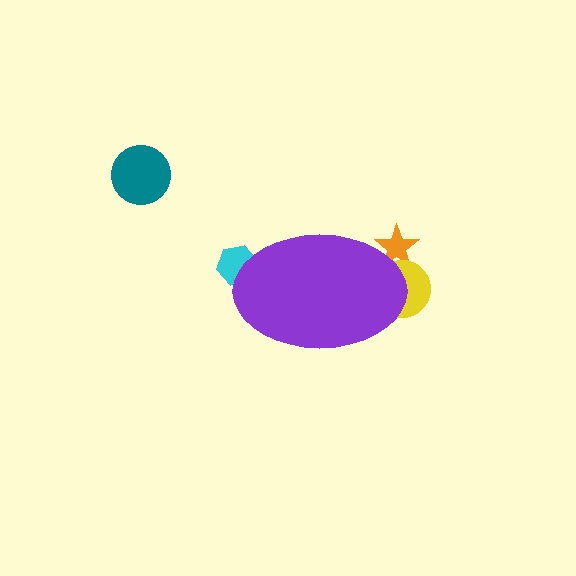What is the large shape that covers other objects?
A purple ellipse.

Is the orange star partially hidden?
Yes, the orange star is partially hidden behind the purple ellipse.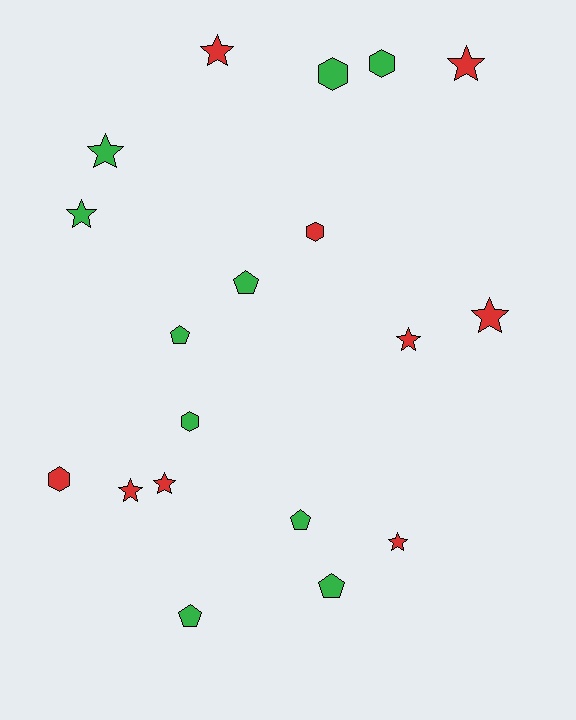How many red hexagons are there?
There are 2 red hexagons.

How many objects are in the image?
There are 19 objects.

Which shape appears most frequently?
Star, with 9 objects.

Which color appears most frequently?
Green, with 10 objects.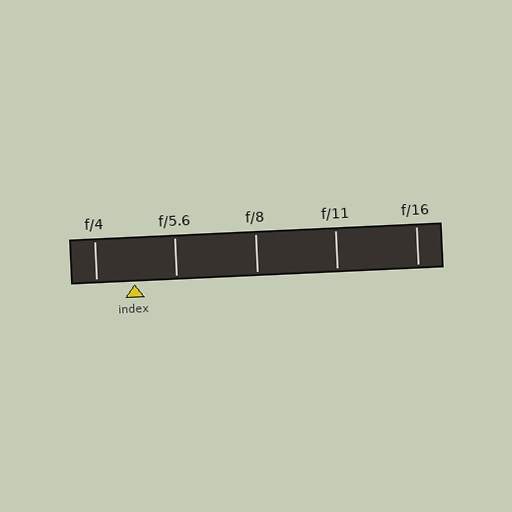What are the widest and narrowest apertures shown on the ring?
The widest aperture shown is f/4 and the narrowest is f/16.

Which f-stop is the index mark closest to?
The index mark is closest to f/4.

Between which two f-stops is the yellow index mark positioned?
The index mark is between f/4 and f/5.6.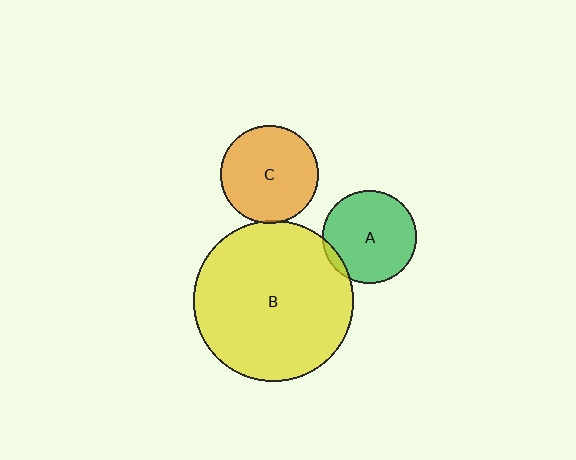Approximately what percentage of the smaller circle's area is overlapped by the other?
Approximately 5%.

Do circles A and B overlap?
Yes.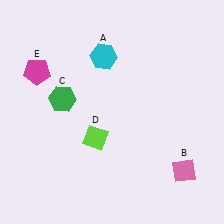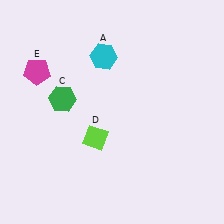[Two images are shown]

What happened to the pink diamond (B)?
The pink diamond (B) was removed in Image 2. It was in the bottom-right area of Image 1.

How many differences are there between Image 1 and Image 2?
There is 1 difference between the two images.